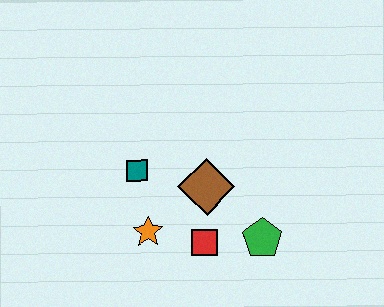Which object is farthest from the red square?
The teal square is farthest from the red square.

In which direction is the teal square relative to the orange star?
The teal square is above the orange star.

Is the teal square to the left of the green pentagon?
Yes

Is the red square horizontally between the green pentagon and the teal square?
Yes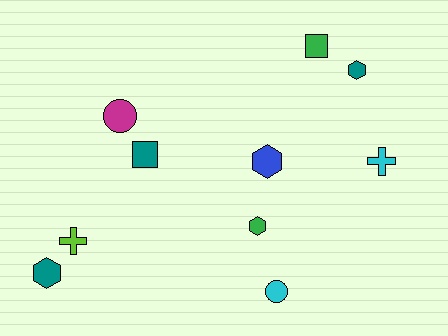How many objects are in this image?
There are 10 objects.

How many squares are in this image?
There are 2 squares.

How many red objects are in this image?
There are no red objects.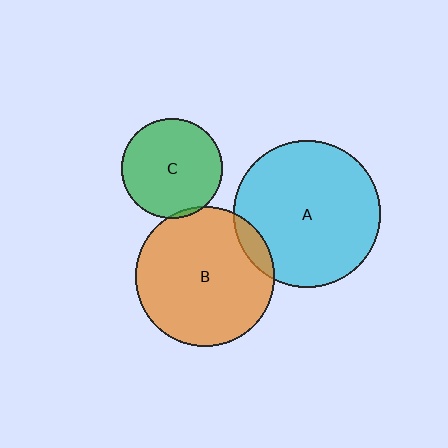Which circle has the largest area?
Circle A (cyan).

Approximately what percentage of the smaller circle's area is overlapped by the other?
Approximately 5%.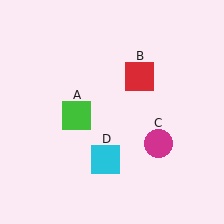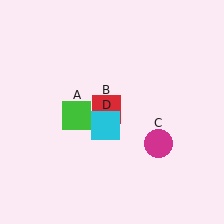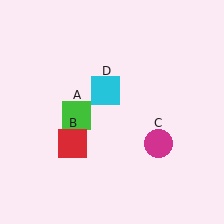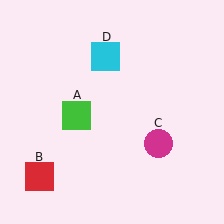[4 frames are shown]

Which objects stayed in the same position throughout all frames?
Green square (object A) and magenta circle (object C) remained stationary.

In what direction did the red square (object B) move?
The red square (object B) moved down and to the left.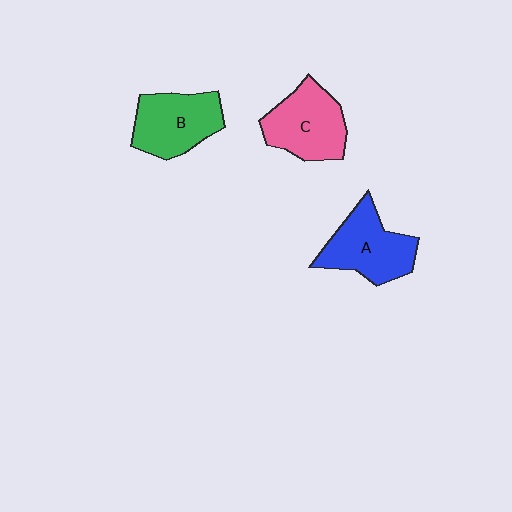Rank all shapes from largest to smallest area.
From largest to smallest: A (blue), C (pink), B (green).